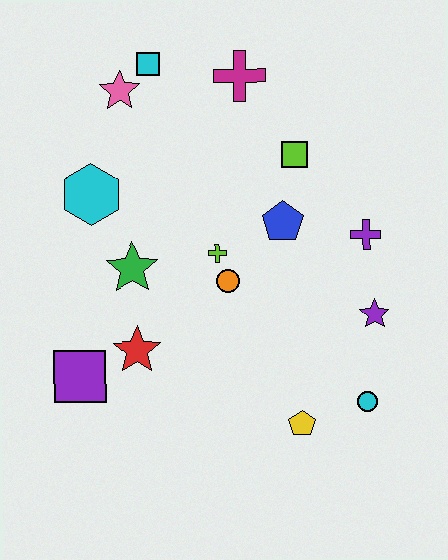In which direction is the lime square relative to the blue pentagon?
The lime square is above the blue pentagon.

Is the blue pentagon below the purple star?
No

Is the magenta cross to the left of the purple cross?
Yes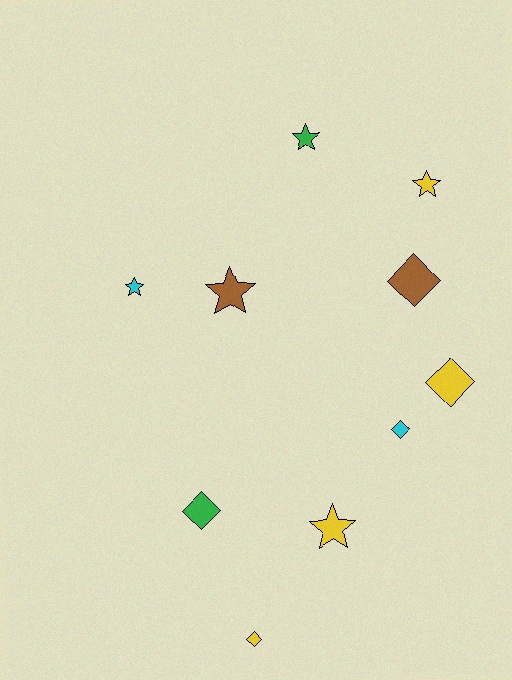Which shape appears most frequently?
Star, with 5 objects.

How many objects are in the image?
There are 10 objects.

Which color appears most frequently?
Yellow, with 4 objects.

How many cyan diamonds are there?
There is 1 cyan diamond.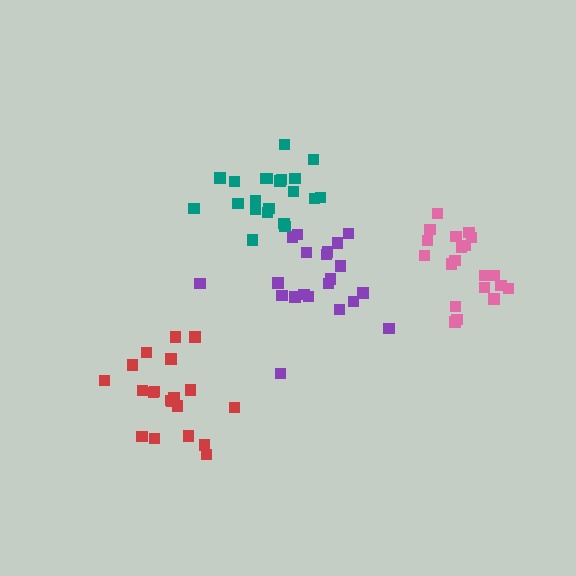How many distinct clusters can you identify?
There are 4 distinct clusters.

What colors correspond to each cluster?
The clusters are colored: purple, red, teal, pink.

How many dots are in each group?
Group 1: 21 dots, Group 2: 20 dots, Group 3: 21 dots, Group 4: 20 dots (82 total).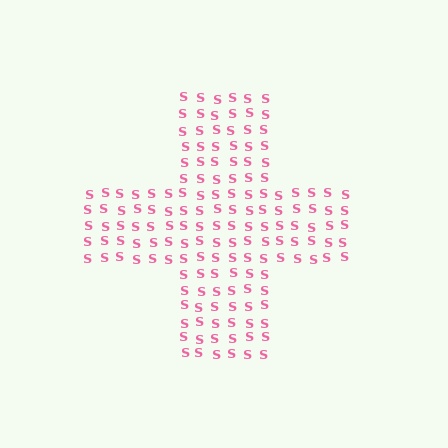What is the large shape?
The large shape is a cross.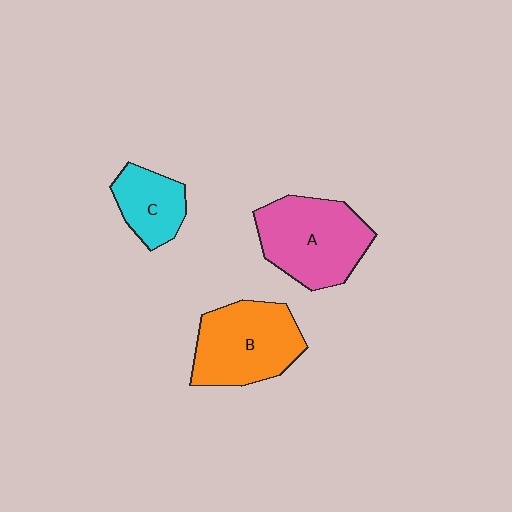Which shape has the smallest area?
Shape C (cyan).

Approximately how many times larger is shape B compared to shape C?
Approximately 1.8 times.